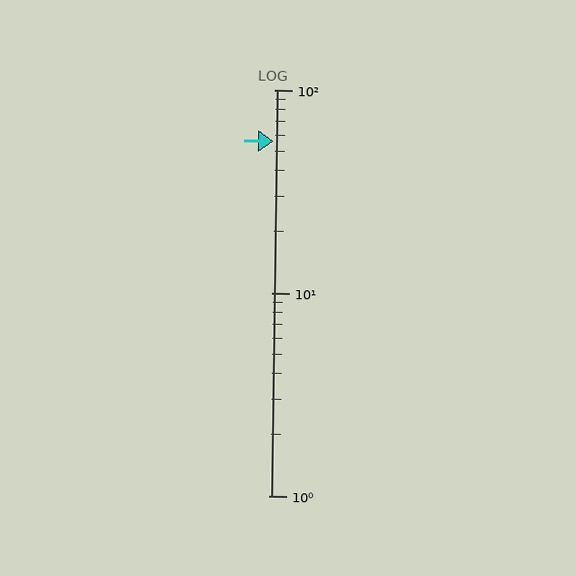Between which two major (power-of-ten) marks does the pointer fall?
The pointer is between 10 and 100.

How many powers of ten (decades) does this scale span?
The scale spans 2 decades, from 1 to 100.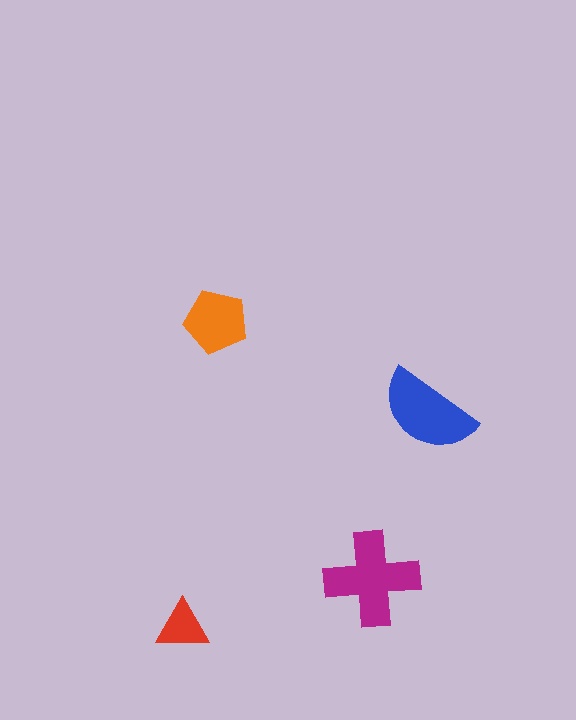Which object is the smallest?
The red triangle.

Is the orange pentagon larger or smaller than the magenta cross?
Smaller.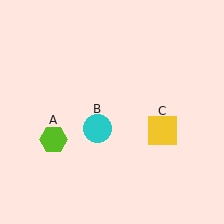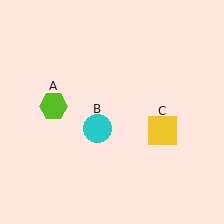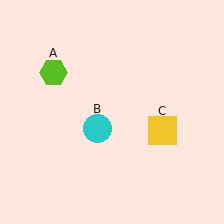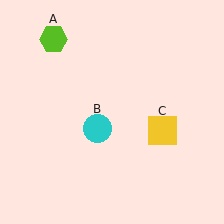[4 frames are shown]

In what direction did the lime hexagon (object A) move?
The lime hexagon (object A) moved up.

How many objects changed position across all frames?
1 object changed position: lime hexagon (object A).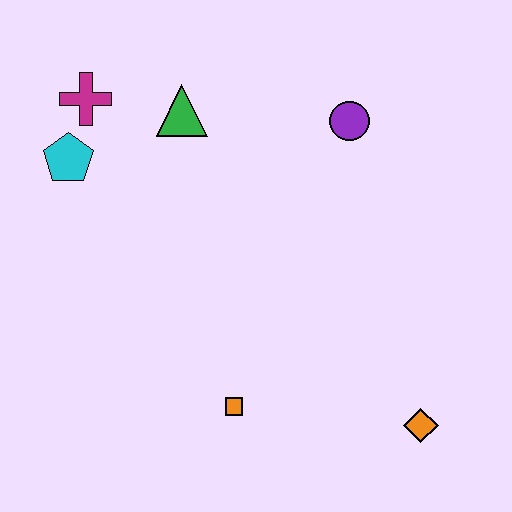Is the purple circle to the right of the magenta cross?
Yes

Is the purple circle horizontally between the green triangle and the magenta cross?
No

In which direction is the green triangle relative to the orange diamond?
The green triangle is above the orange diamond.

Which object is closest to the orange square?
The orange diamond is closest to the orange square.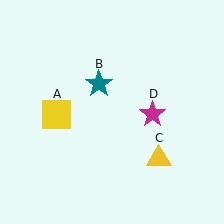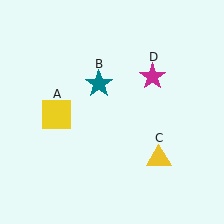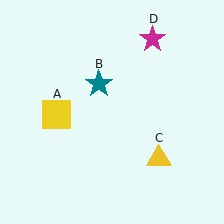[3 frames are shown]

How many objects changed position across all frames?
1 object changed position: magenta star (object D).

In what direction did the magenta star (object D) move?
The magenta star (object D) moved up.